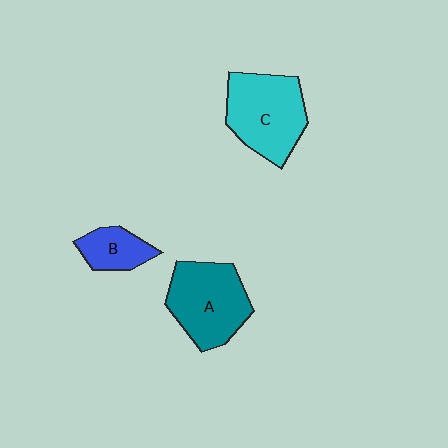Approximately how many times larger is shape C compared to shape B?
Approximately 2.2 times.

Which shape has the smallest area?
Shape B (blue).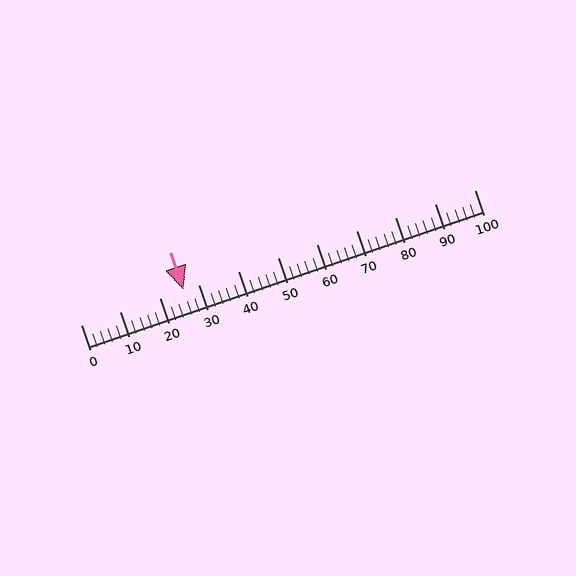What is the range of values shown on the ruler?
The ruler shows values from 0 to 100.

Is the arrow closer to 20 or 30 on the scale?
The arrow is closer to 30.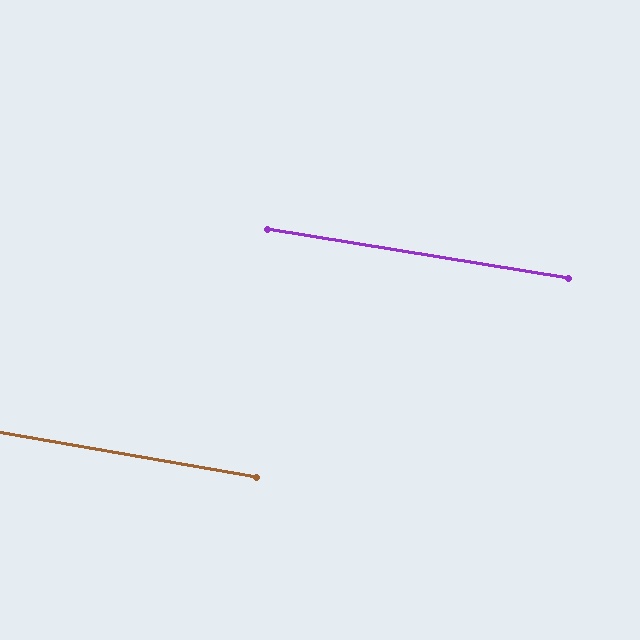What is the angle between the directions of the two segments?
Approximately 1 degree.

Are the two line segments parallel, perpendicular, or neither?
Parallel — their directions differ by only 0.7°.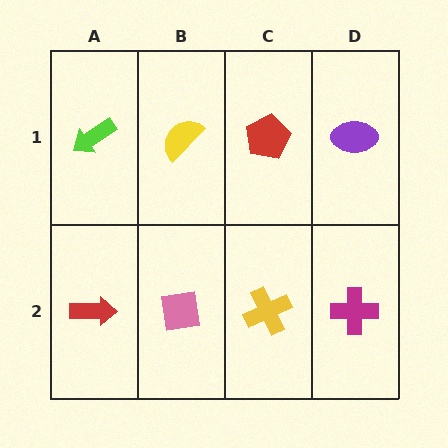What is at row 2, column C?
A yellow cross.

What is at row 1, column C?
A red pentagon.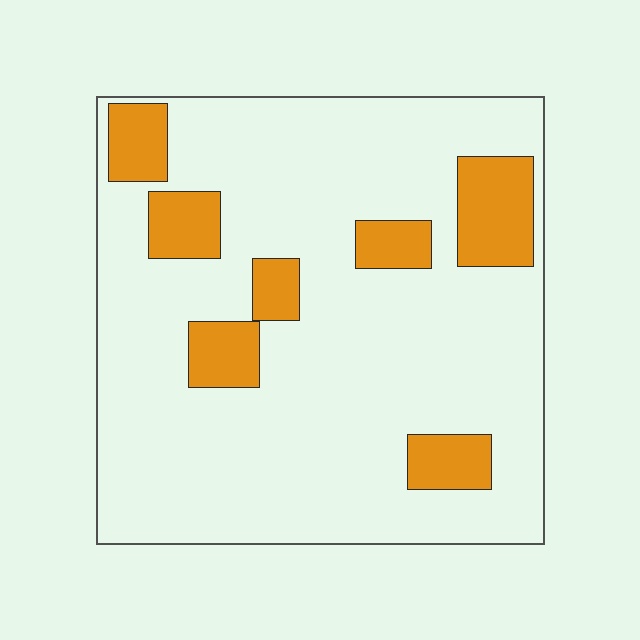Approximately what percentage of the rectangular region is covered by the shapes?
Approximately 15%.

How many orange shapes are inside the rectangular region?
7.